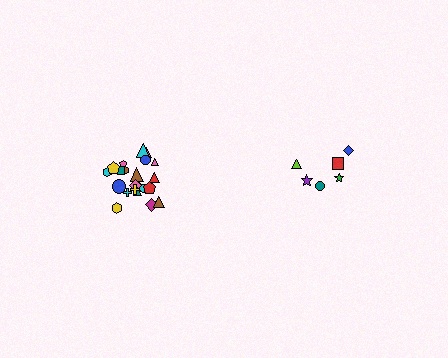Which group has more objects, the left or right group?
The left group.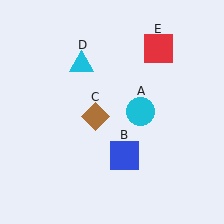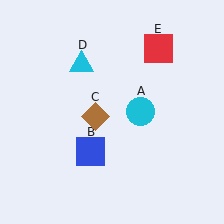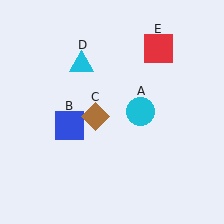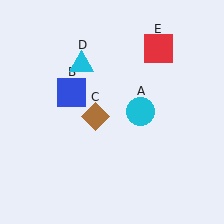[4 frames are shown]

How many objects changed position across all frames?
1 object changed position: blue square (object B).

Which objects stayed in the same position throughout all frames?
Cyan circle (object A) and brown diamond (object C) and cyan triangle (object D) and red square (object E) remained stationary.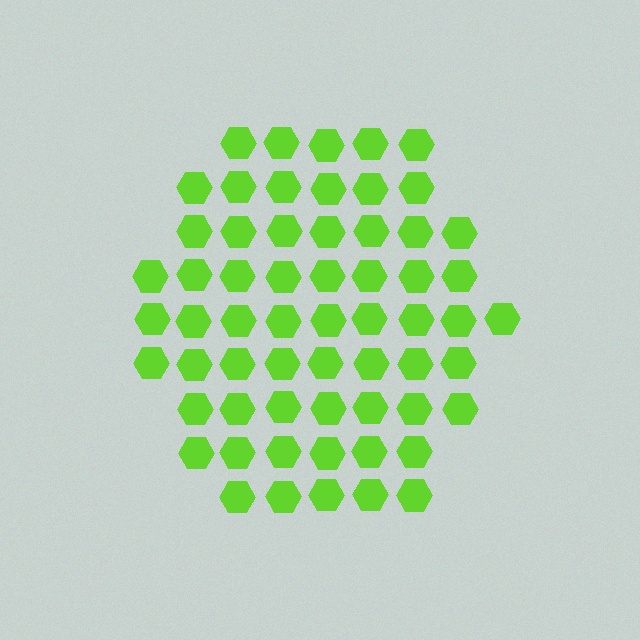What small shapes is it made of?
It is made of small hexagons.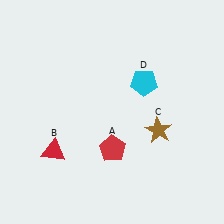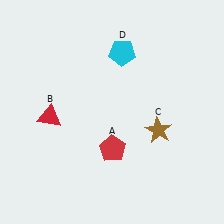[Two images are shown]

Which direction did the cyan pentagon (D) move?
The cyan pentagon (D) moved up.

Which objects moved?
The objects that moved are: the red triangle (B), the cyan pentagon (D).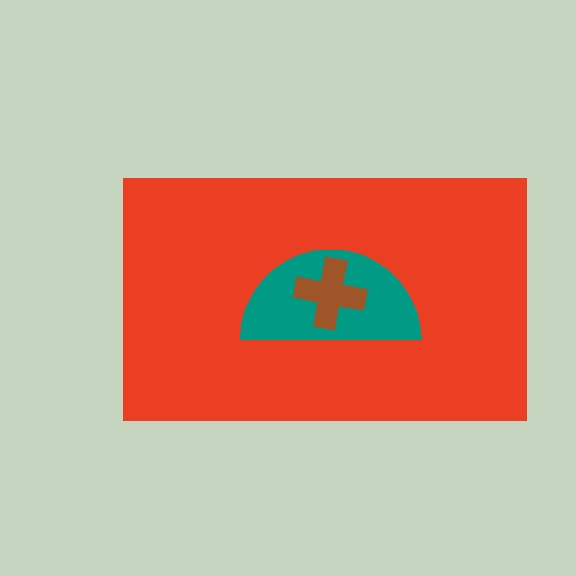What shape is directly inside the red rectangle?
The teal semicircle.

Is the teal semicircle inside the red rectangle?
Yes.